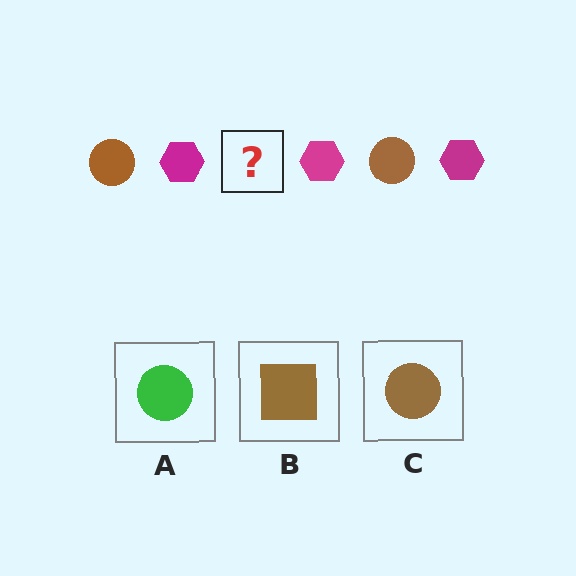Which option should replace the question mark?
Option C.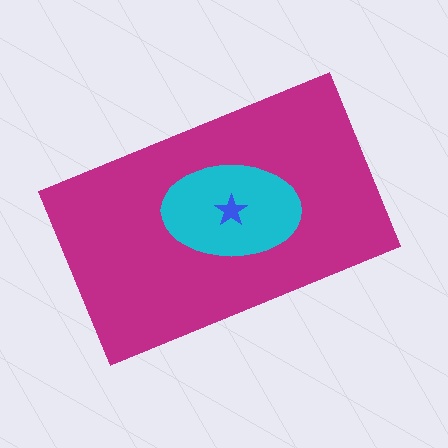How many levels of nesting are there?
3.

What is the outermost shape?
The magenta rectangle.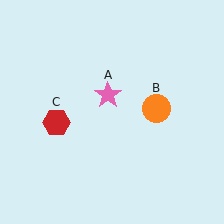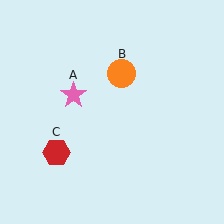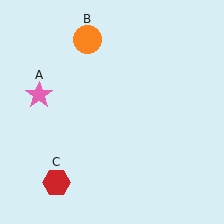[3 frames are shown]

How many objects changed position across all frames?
3 objects changed position: pink star (object A), orange circle (object B), red hexagon (object C).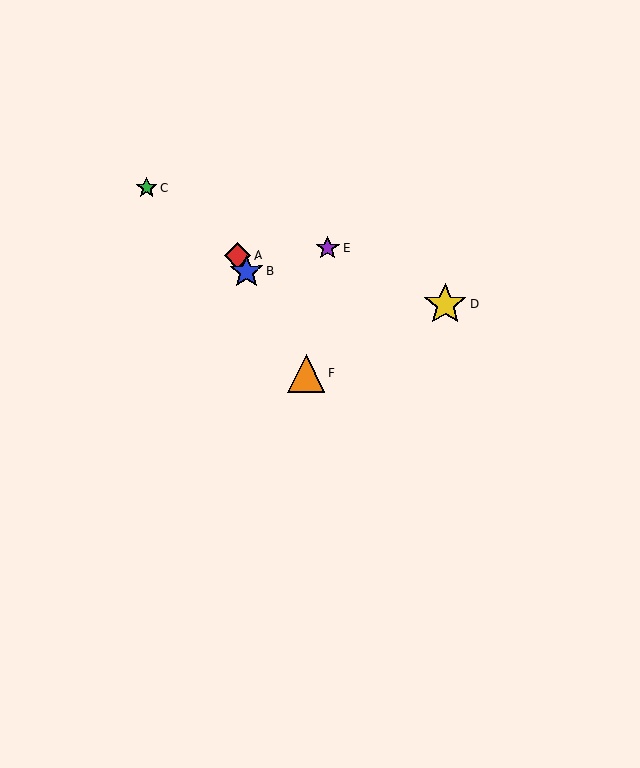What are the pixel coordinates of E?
Object E is at (328, 248).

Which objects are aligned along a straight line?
Objects A, B, F are aligned along a straight line.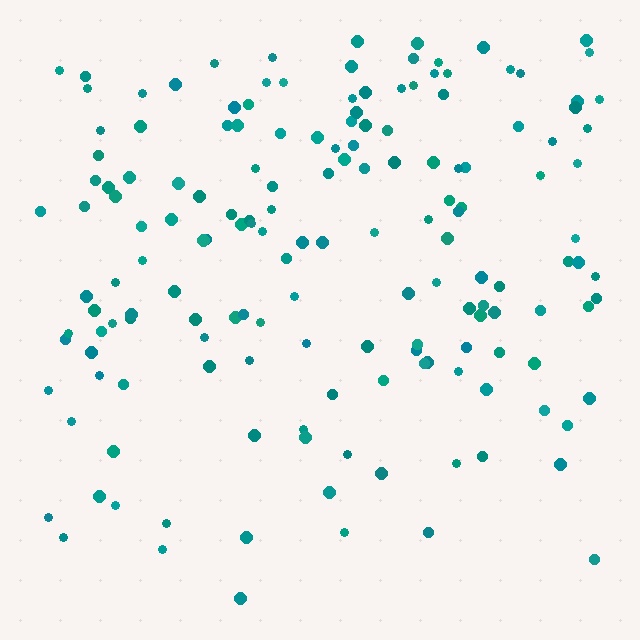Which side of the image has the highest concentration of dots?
The top.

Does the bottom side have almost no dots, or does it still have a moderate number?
Still a moderate number, just noticeably fewer than the top.